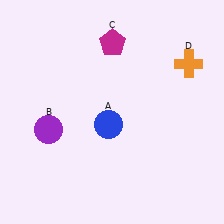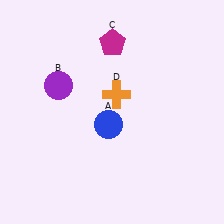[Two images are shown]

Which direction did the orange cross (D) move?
The orange cross (D) moved left.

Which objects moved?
The objects that moved are: the purple circle (B), the orange cross (D).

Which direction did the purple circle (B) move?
The purple circle (B) moved up.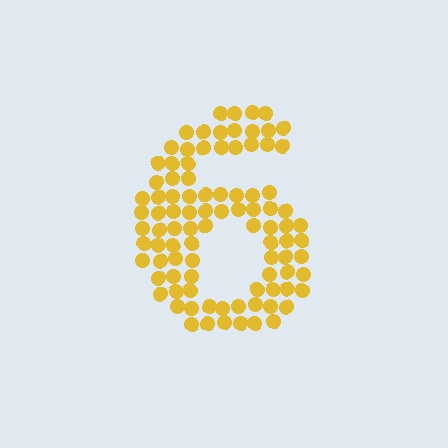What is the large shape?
The large shape is the digit 6.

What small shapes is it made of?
It is made of small circles.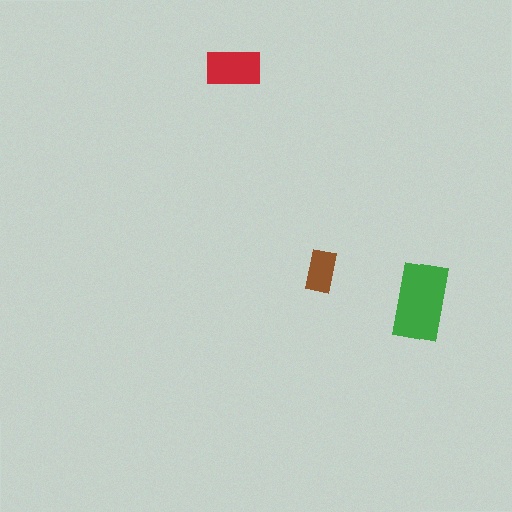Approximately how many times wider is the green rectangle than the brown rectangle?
About 2 times wider.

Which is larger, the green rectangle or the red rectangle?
The green one.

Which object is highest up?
The red rectangle is topmost.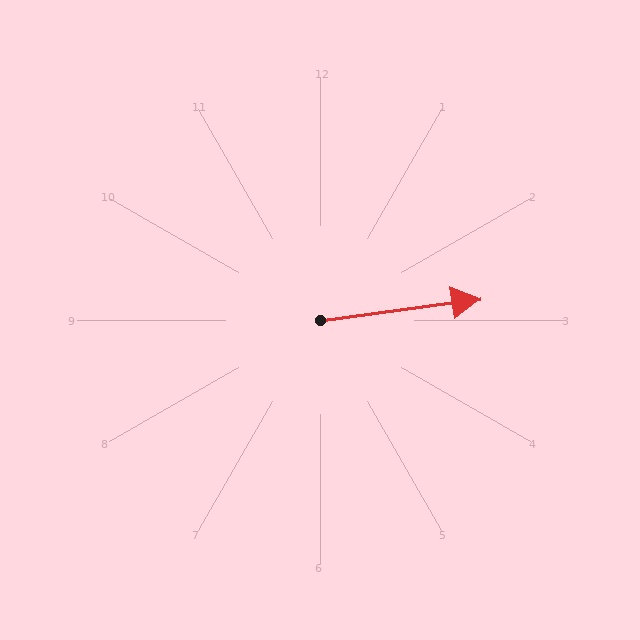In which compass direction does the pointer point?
East.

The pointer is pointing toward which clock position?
Roughly 3 o'clock.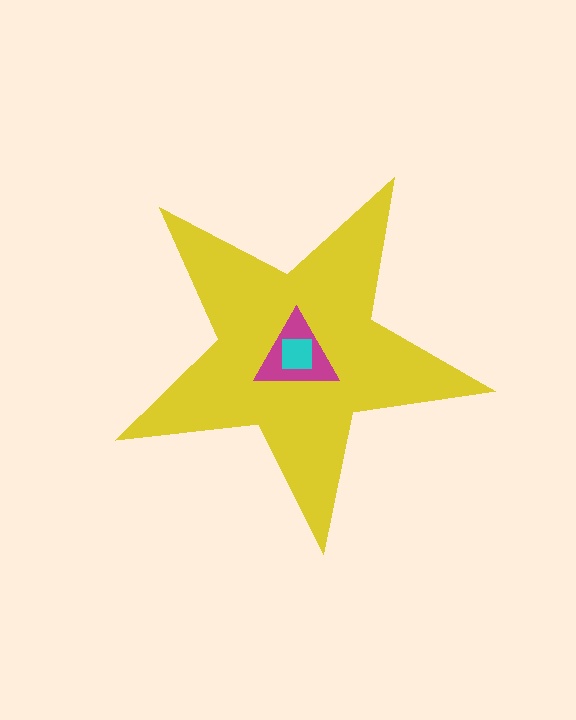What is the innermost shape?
The cyan square.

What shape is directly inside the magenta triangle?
The cyan square.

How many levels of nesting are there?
3.